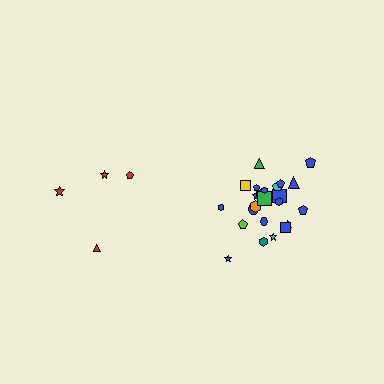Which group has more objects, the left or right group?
The right group.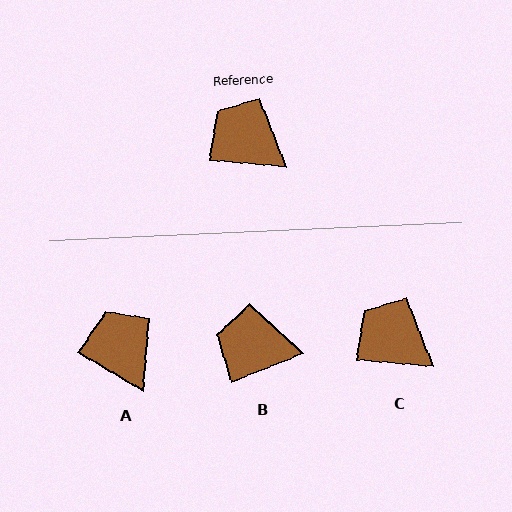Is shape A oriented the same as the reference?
No, it is off by about 26 degrees.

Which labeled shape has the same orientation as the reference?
C.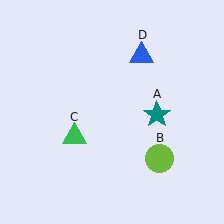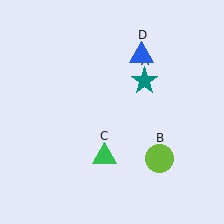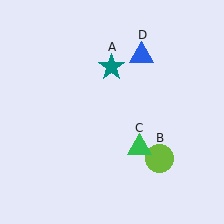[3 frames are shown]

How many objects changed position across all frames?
2 objects changed position: teal star (object A), green triangle (object C).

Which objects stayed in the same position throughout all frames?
Lime circle (object B) and blue triangle (object D) remained stationary.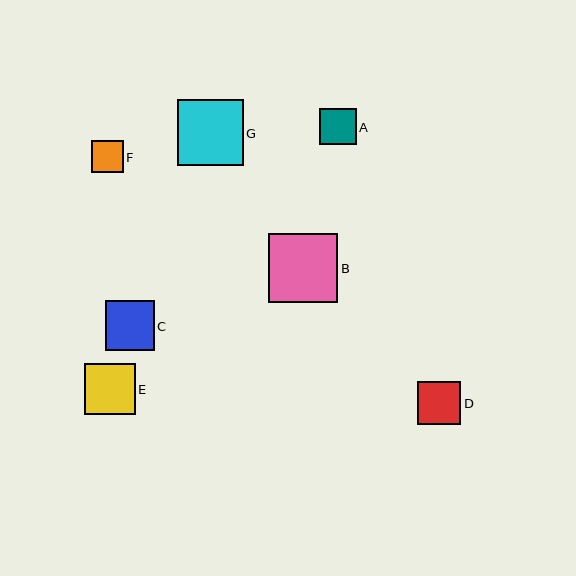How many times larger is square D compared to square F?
Square D is approximately 1.4 times the size of square F.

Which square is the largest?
Square B is the largest with a size of approximately 69 pixels.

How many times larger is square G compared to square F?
Square G is approximately 2.1 times the size of square F.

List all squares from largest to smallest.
From largest to smallest: B, G, E, C, D, A, F.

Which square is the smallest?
Square F is the smallest with a size of approximately 32 pixels.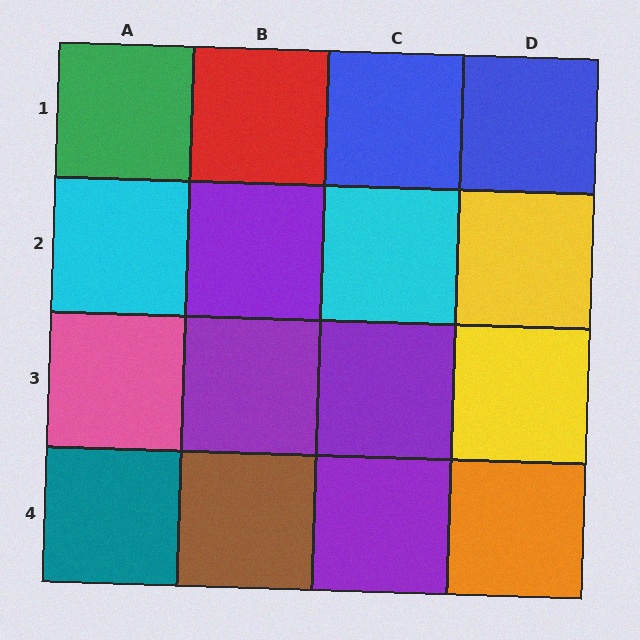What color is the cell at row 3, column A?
Pink.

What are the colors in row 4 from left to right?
Teal, brown, purple, orange.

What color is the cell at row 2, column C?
Cyan.